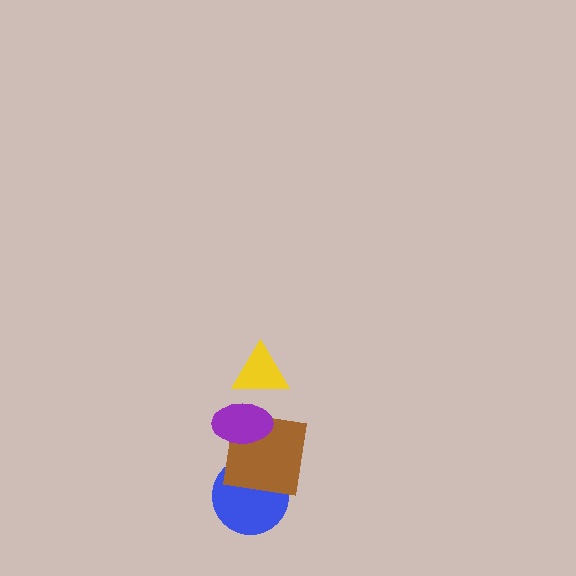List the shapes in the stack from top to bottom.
From top to bottom: the yellow triangle, the purple ellipse, the brown square, the blue circle.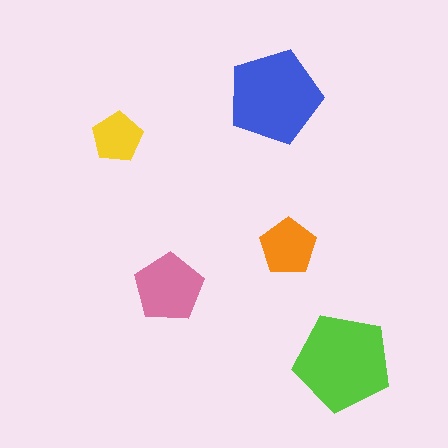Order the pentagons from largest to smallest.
the lime one, the blue one, the pink one, the orange one, the yellow one.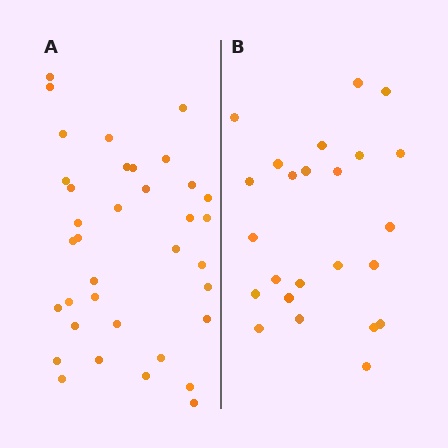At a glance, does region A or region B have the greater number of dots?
Region A (the left region) has more dots.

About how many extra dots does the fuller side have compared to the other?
Region A has roughly 12 or so more dots than region B.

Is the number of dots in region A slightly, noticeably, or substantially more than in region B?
Region A has substantially more. The ratio is roughly 1.5 to 1.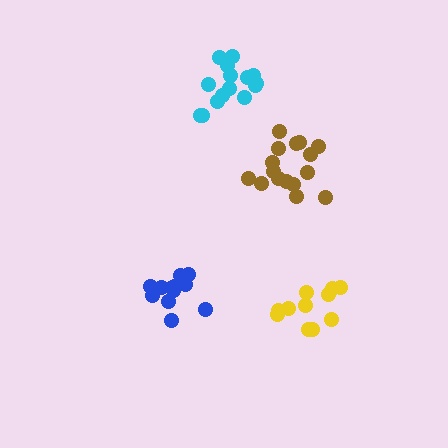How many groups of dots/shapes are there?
There are 4 groups.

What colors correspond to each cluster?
The clusters are colored: cyan, blue, yellow, brown.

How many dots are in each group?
Group 1: 15 dots, Group 2: 13 dots, Group 3: 11 dots, Group 4: 16 dots (55 total).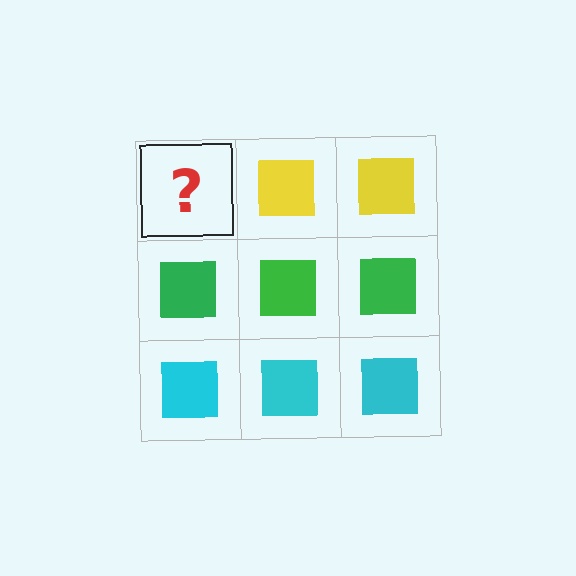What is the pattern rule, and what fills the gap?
The rule is that each row has a consistent color. The gap should be filled with a yellow square.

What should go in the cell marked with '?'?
The missing cell should contain a yellow square.